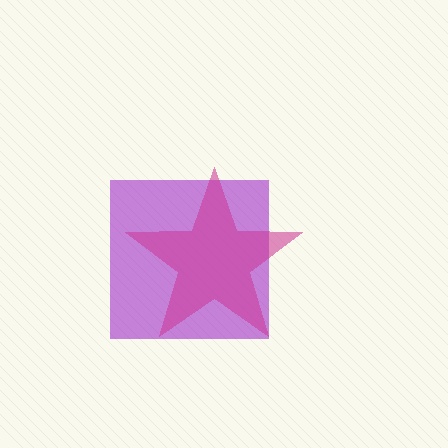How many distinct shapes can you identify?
There are 2 distinct shapes: a purple square, a magenta star.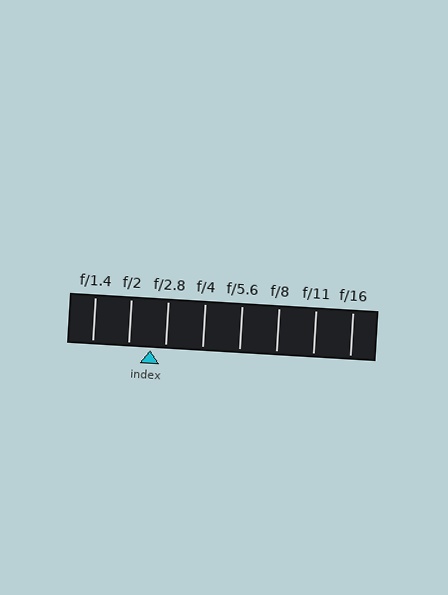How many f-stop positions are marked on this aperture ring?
There are 8 f-stop positions marked.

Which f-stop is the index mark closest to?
The index mark is closest to f/2.8.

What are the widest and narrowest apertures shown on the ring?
The widest aperture shown is f/1.4 and the narrowest is f/16.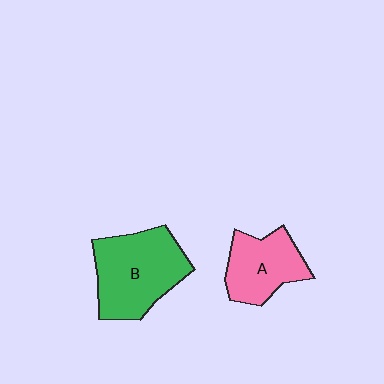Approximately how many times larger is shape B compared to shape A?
Approximately 1.5 times.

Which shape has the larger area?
Shape B (green).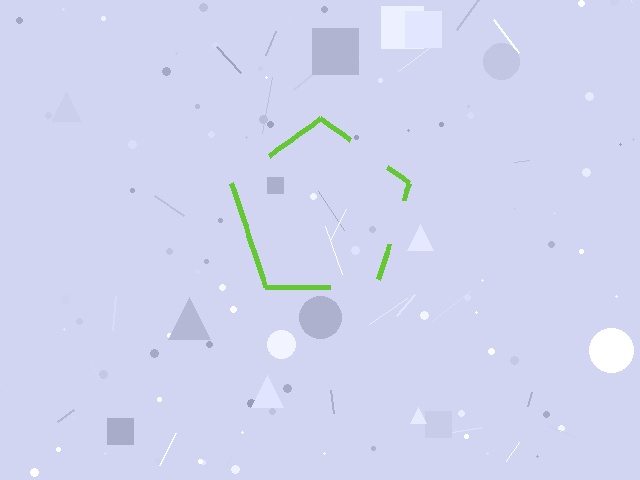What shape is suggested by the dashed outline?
The dashed outline suggests a pentagon.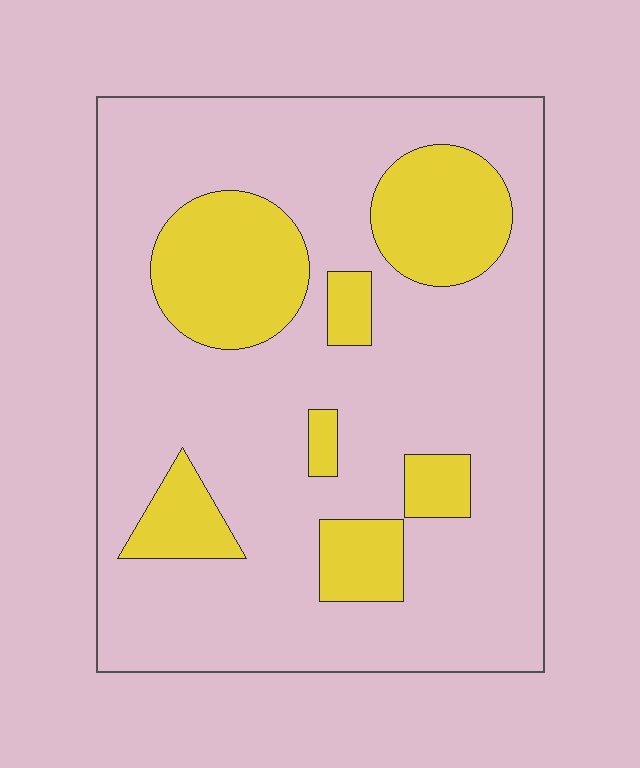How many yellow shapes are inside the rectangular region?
7.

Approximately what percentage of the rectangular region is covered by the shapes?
Approximately 25%.